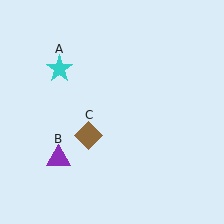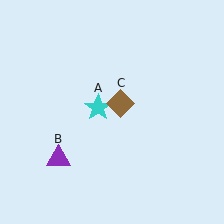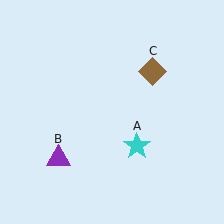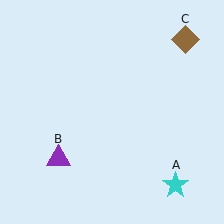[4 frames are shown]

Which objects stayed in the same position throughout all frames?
Purple triangle (object B) remained stationary.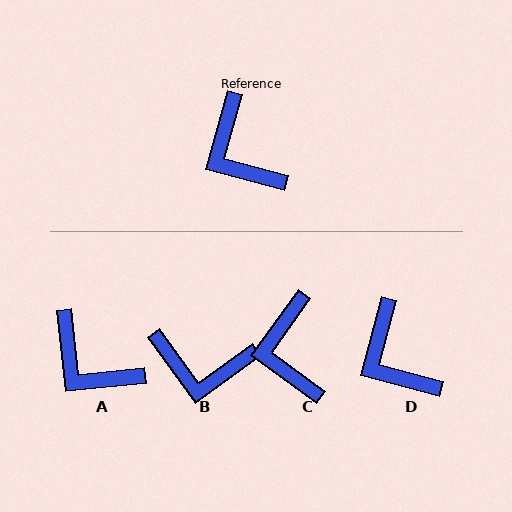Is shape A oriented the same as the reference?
No, it is off by about 21 degrees.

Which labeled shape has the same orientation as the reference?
D.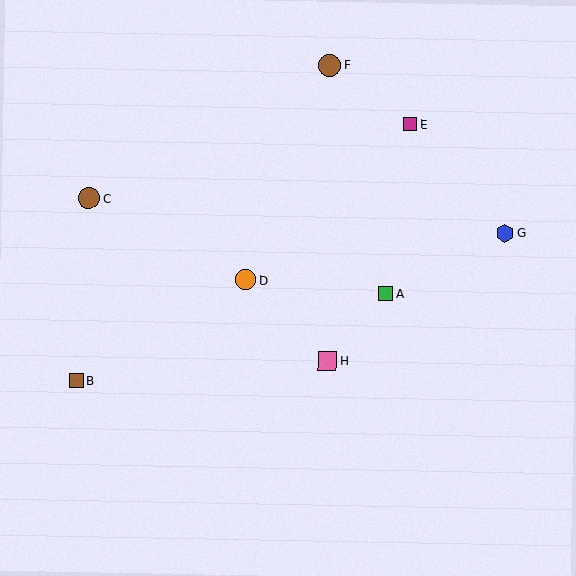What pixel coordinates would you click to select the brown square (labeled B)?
Click at (76, 381) to select the brown square B.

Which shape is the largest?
The brown circle (labeled F) is the largest.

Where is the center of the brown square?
The center of the brown square is at (76, 381).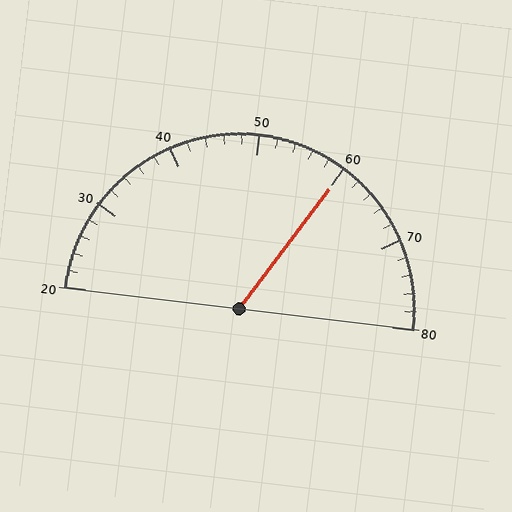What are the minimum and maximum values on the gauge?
The gauge ranges from 20 to 80.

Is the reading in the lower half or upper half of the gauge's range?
The reading is in the upper half of the range (20 to 80).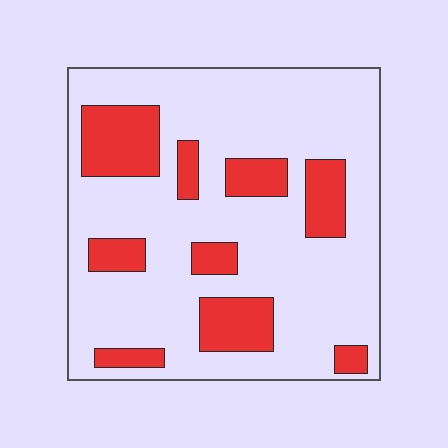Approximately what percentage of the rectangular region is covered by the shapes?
Approximately 25%.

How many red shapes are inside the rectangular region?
9.